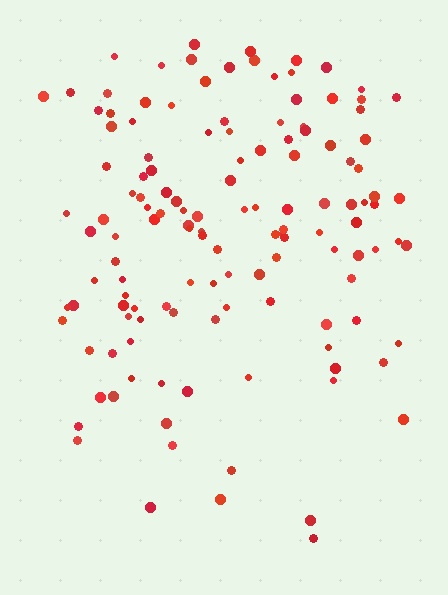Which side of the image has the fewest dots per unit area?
The bottom.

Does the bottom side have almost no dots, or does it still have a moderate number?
Still a moderate number, just noticeably fewer than the top.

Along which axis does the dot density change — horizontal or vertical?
Vertical.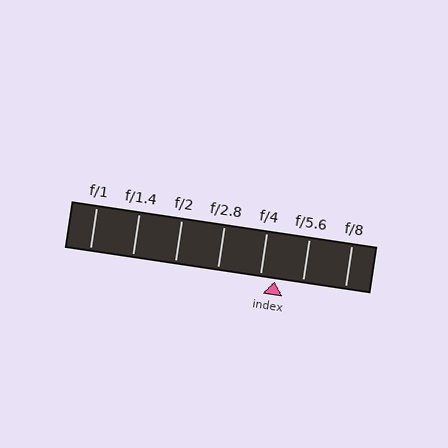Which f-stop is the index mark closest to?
The index mark is closest to f/4.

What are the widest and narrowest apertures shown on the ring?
The widest aperture shown is f/1 and the narrowest is f/8.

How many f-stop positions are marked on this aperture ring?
There are 7 f-stop positions marked.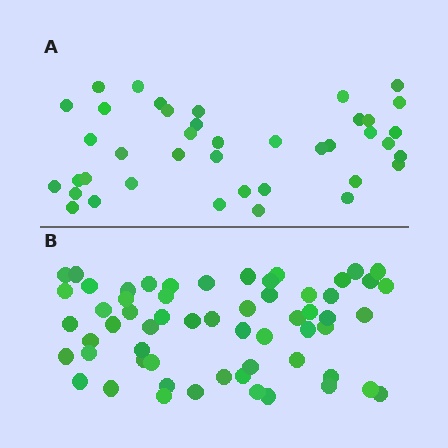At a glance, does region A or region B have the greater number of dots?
Region B (the bottom region) has more dots.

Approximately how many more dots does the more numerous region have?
Region B has approximately 20 more dots than region A.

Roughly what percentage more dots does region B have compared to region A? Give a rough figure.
About 50% more.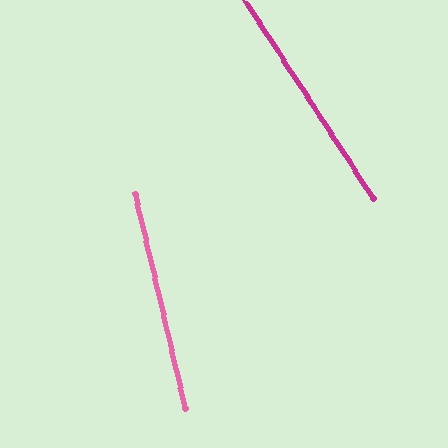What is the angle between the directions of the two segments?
Approximately 19 degrees.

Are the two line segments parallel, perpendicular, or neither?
Neither parallel nor perpendicular — they differ by about 19°.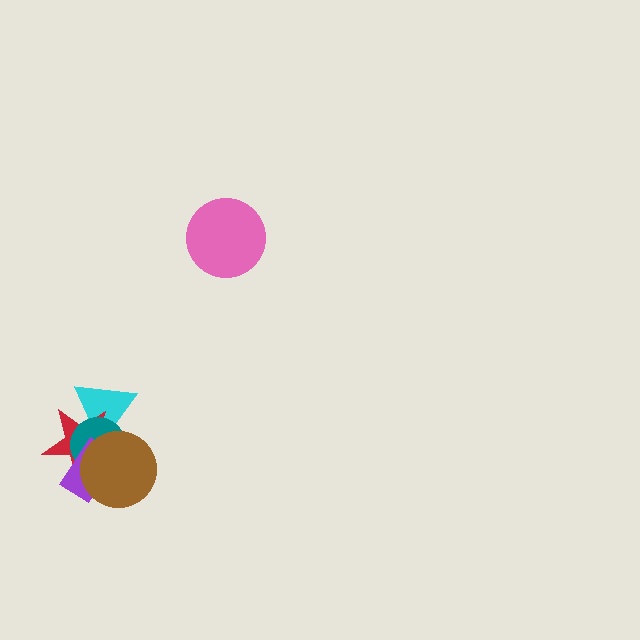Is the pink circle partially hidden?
No, no other shape covers it.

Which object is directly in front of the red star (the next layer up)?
The teal circle is directly in front of the red star.